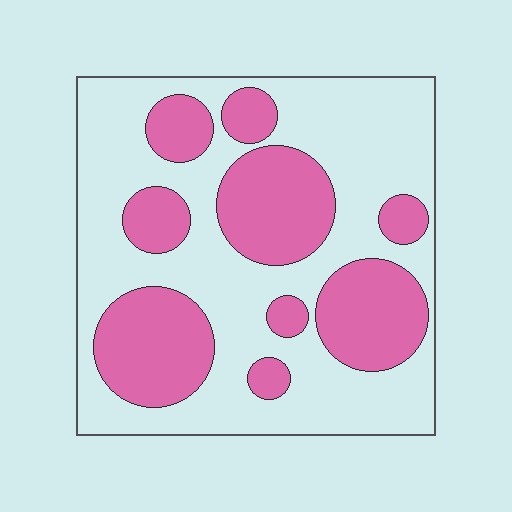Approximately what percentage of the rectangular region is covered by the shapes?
Approximately 35%.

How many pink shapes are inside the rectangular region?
9.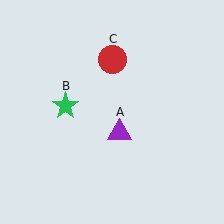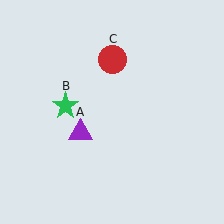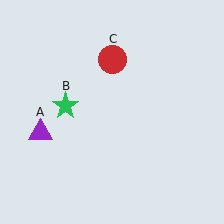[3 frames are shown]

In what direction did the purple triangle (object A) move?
The purple triangle (object A) moved left.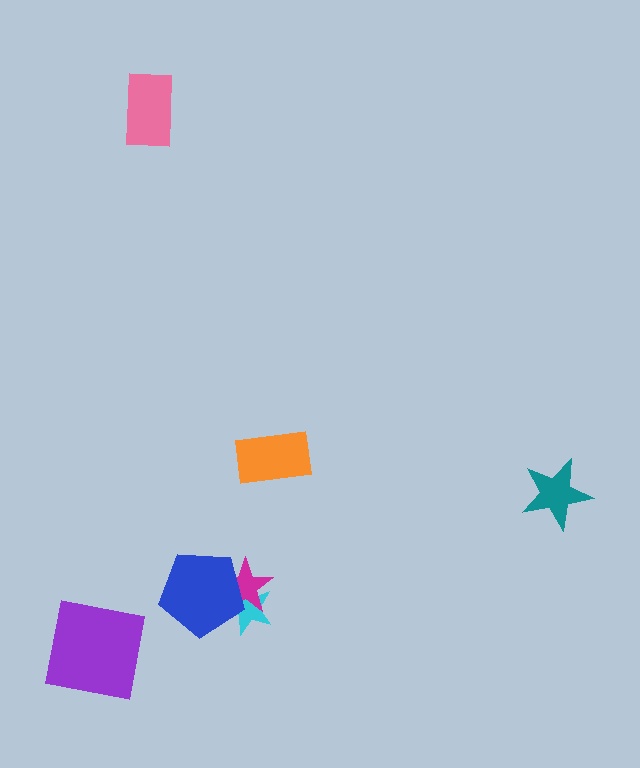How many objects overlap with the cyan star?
2 objects overlap with the cyan star.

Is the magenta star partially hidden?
Yes, it is partially covered by another shape.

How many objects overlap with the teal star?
0 objects overlap with the teal star.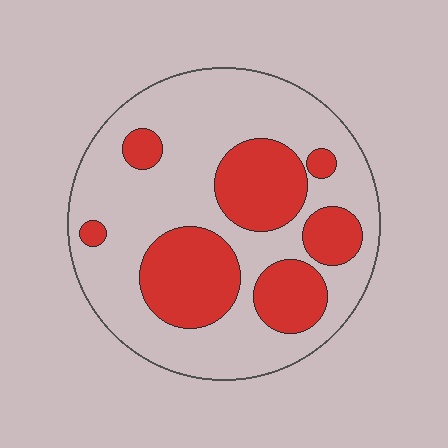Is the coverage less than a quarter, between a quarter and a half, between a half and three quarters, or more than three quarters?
Between a quarter and a half.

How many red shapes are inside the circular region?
7.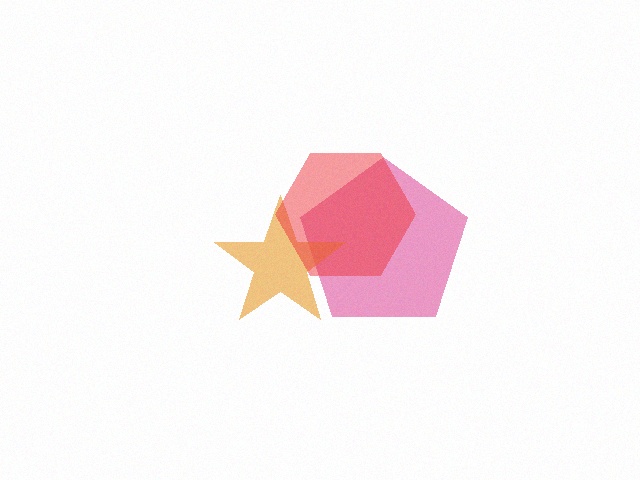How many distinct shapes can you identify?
There are 3 distinct shapes: a pink pentagon, an orange star, a red hexagon.